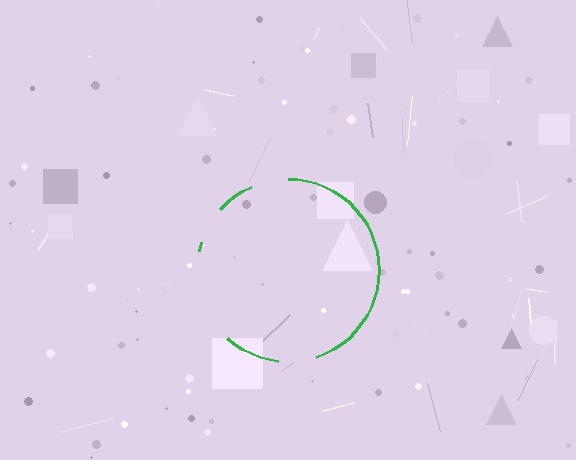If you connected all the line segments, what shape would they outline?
They would outline a circle.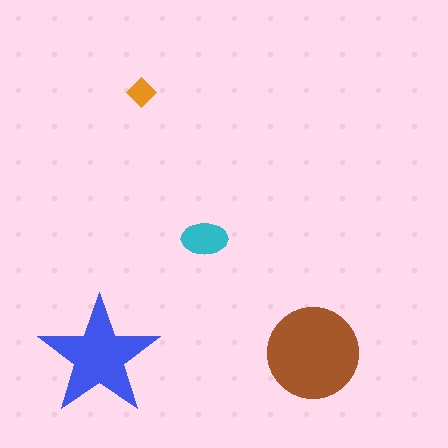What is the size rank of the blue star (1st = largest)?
2nd.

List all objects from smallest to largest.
The orange diamond, the cyan ellipse, the blue star, the brown circle.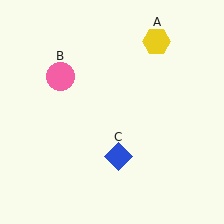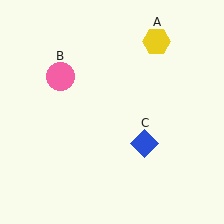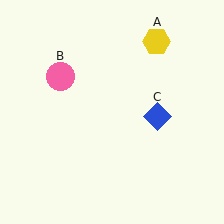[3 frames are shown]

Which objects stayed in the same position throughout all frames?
Yellow hexagon (object A) and pink circle (object B) remained stationary.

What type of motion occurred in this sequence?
The blue diamond (object C) rotated counterclockwise around the center of the scene.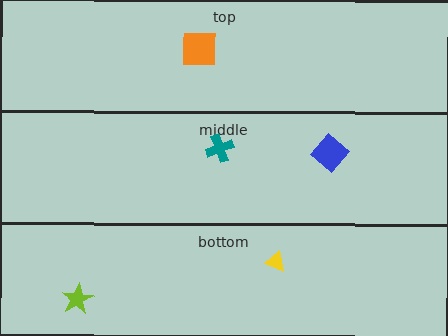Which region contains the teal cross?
The middle region.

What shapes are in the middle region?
The teal cross, the blue diamond.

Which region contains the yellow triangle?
The bottom region.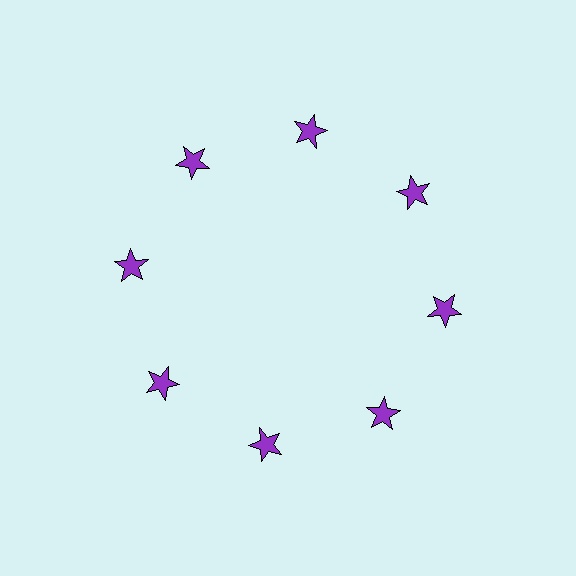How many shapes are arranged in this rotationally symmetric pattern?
There are 8 shapes, arranged in 8 groups of 1.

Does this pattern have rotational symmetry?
Yes, this pattern has 8-fold rotational symmetry. It looks the same after rotating 45 degrees around the center.